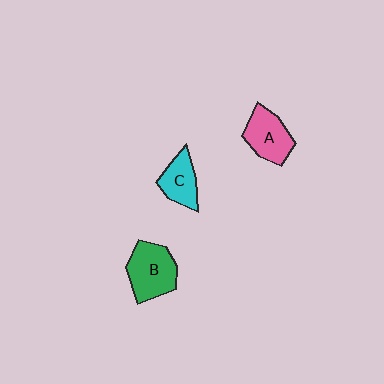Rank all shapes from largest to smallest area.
From largest to smallest: B (green), A (pink), C (cyan).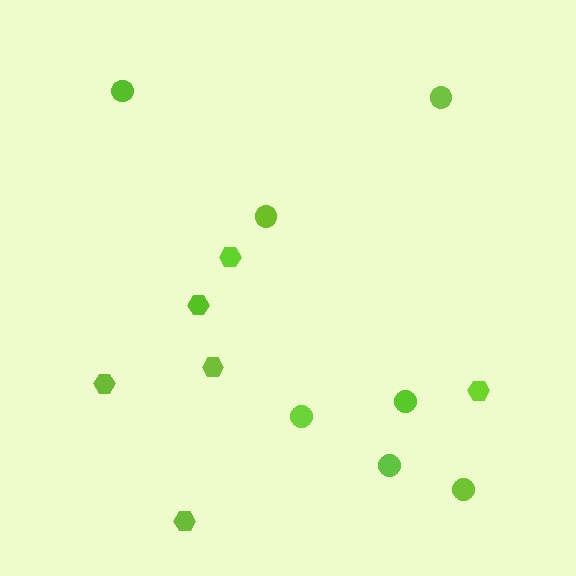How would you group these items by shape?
There are 2 groups: one group of hexagons (6) and one group of circles (7).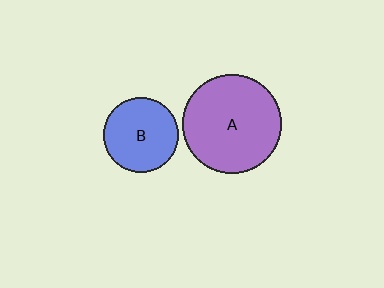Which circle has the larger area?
Circle A (purple).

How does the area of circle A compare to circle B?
Approximately 1.7 times.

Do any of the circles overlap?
No, none of the circles overlap.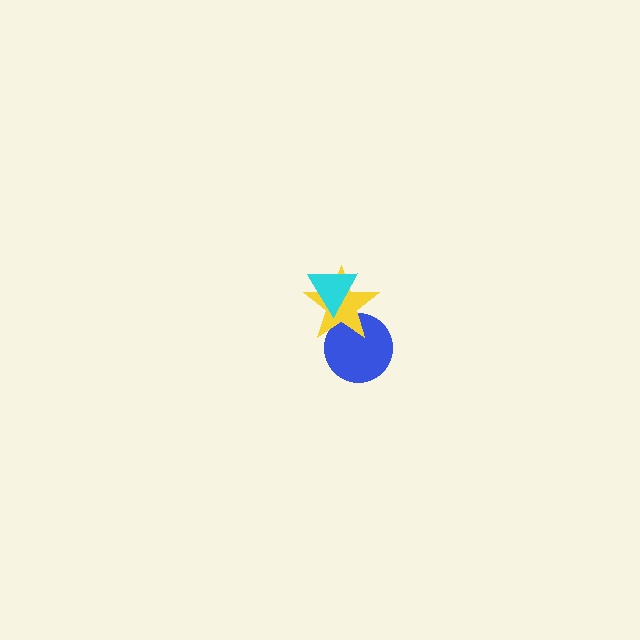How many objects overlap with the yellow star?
2 objects overlap with the yellow star.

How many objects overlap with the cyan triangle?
1 object overlaps with the cyan triangle.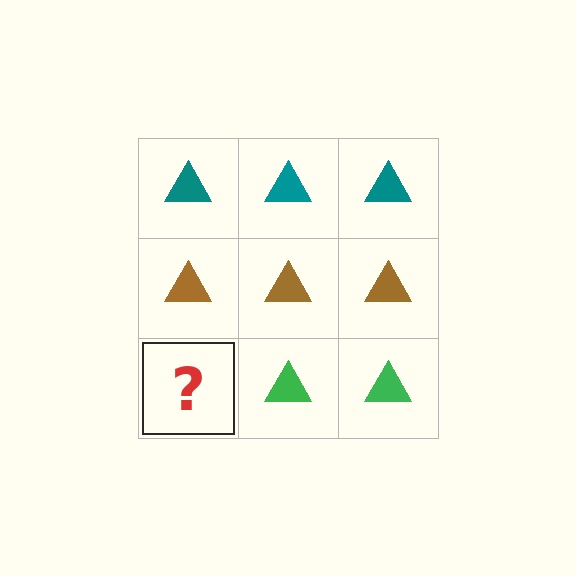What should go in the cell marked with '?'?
The missing cell should contain a green triangle.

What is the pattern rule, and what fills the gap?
The rule is that each row has a consistent color. The gap should be filled with a green triangle.